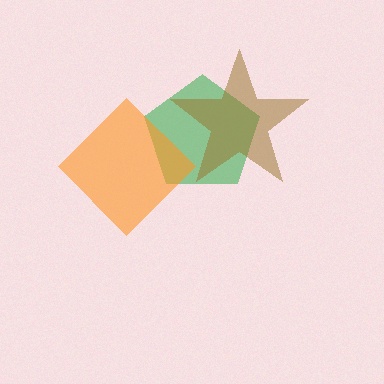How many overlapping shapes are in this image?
There are 3 overlapping shapes in the image.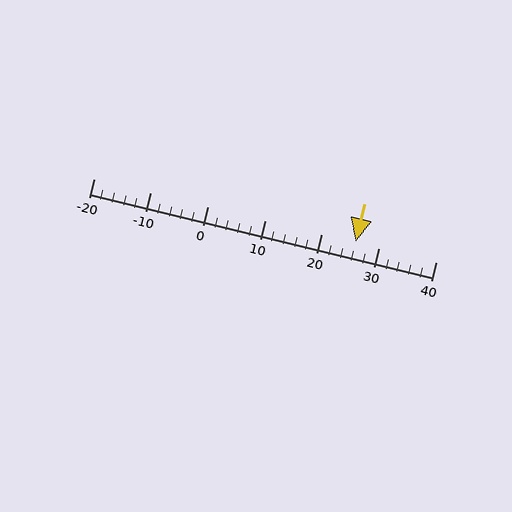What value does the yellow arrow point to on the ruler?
The yellow arrow points to approximately 26.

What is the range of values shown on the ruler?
The ruler shows values from -20 to 40.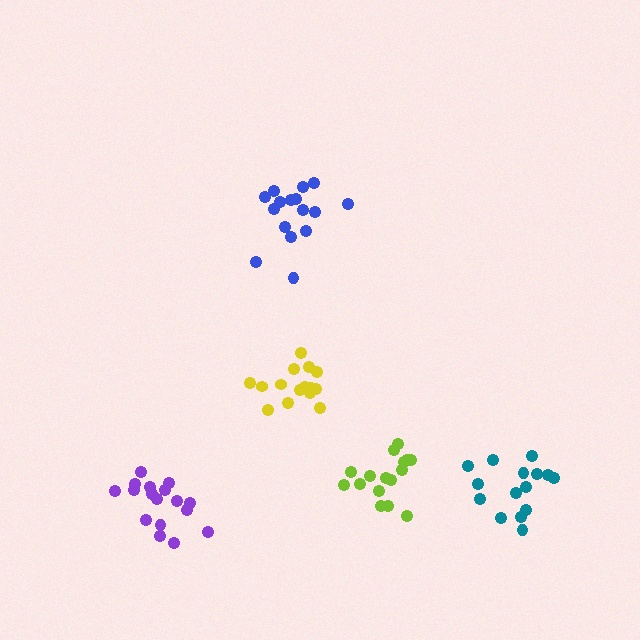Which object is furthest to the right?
The teal cluster is rightmost.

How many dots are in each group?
Group 1: 15 dots, Group 2: 15 dots, Group 3: 17 dots, Group 4: 16 dots, Group 5: 16 dots (79 total).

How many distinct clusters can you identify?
There are 5 distinct clusters.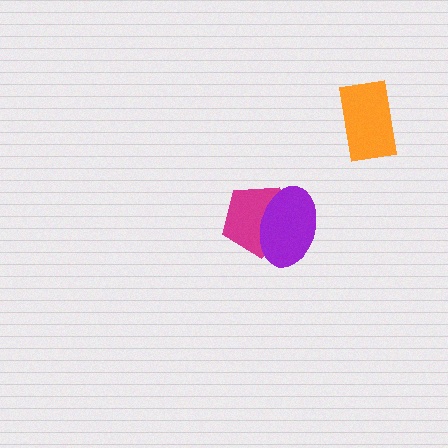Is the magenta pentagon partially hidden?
Yes, it is partially covered by another shape.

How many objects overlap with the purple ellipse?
1 object overlaps with the purple ellipse.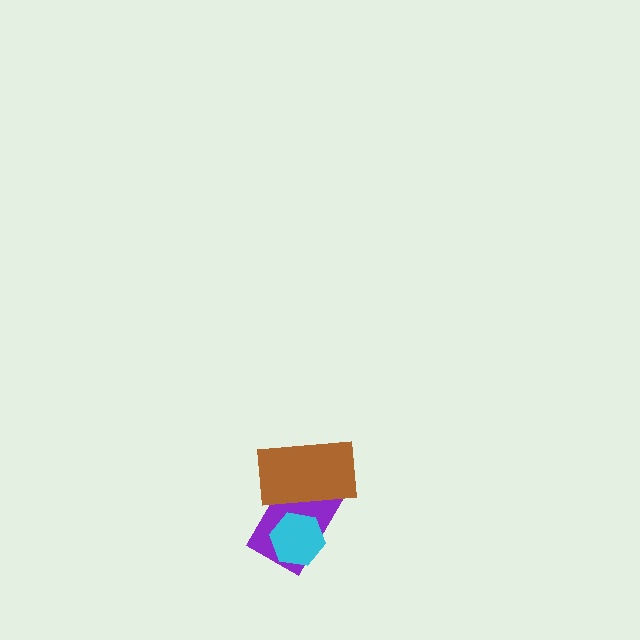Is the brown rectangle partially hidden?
Yes, it is partially covered by another shape.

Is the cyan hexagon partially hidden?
No, no other shape covers it.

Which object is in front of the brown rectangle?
The cyan hexagon is in front of the brown rectangle.